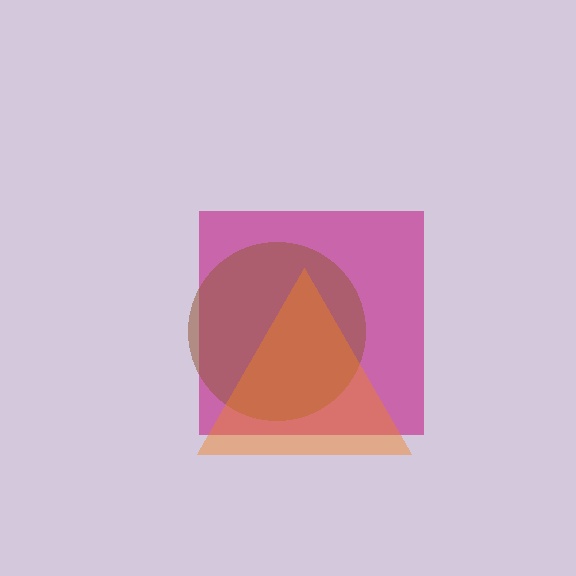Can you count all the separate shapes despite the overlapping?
Yes, there are 3 separate shapes.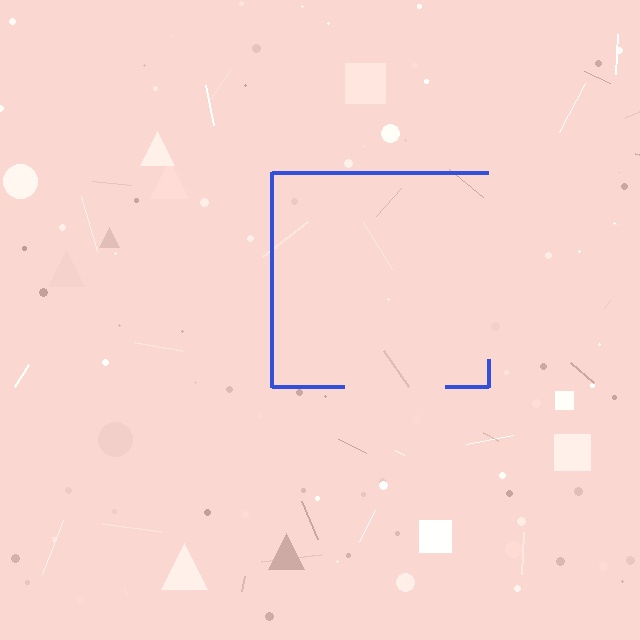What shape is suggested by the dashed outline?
The dashed outline suggests a square.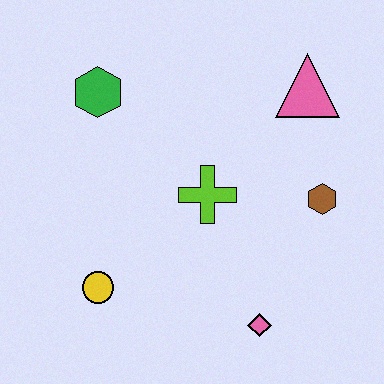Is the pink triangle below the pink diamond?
No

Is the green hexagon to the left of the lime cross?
Yes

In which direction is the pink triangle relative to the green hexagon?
The pink triangle is to the right of the green hexagon.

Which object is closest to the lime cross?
The brown hexagon is closest to the lime cross.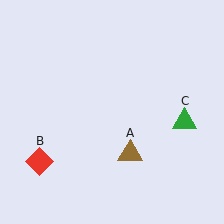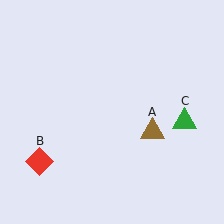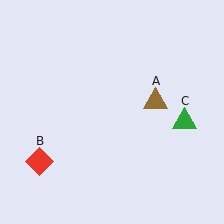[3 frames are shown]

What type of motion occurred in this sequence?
The brown triangle (object A) rotated counterclockwise around the center of the scene.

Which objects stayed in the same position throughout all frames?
Red diamond (object B) and green triangle (object C) remained stationary.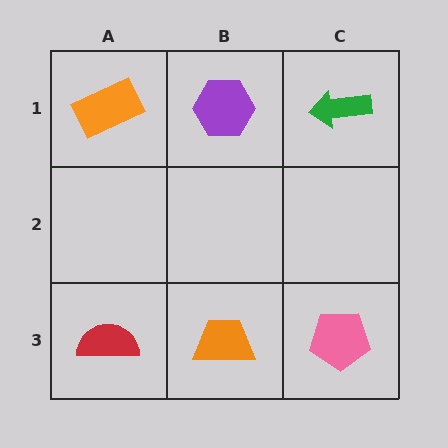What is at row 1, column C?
A green arrow.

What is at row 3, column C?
A pink pentagon.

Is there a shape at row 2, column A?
No, that cell is empty.